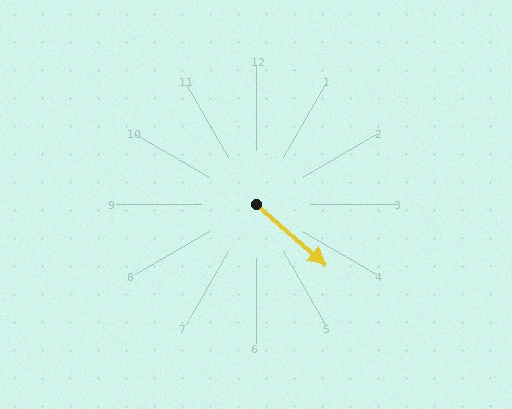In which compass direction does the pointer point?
Southeast.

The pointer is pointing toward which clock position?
Roughly 4 o'clock.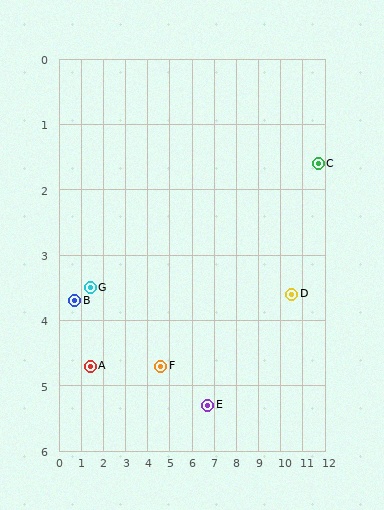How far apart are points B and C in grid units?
Points B and C are about 11.2 grid units apart.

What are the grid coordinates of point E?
Point E is at approximately (6.7, 5.3).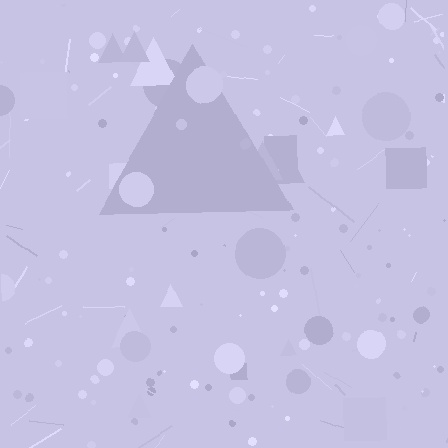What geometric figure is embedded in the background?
A triangle is embedded in the background.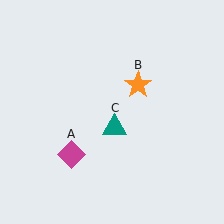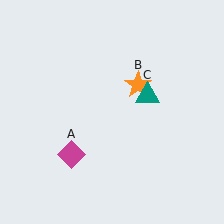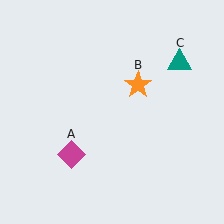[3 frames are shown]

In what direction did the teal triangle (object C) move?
The teal triangle (object C) moved up and to the right.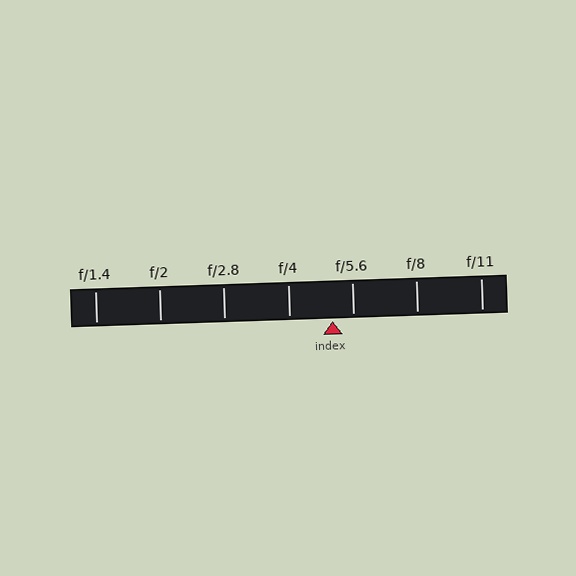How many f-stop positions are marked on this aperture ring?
There are 7 f-stop positions marked.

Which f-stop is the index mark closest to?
The index mark is closest to f/5.6.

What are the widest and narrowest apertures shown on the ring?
The widest aperture shown is f/1.4 and the narrowest is f/11.